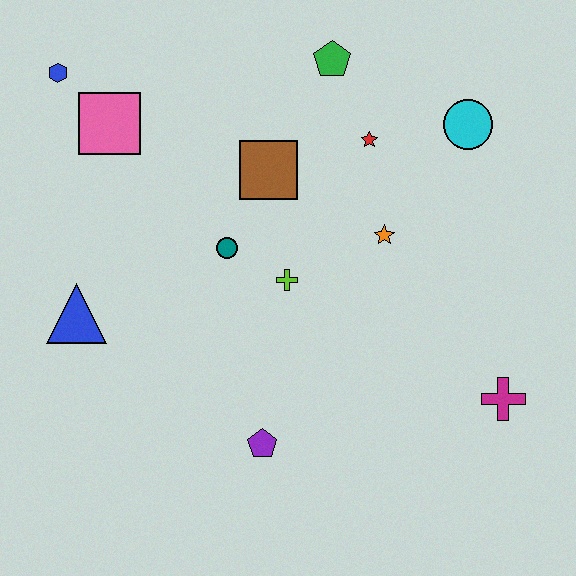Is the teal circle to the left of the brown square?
Yes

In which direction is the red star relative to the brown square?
The red star is to the right of the brown square.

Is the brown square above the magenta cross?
Yes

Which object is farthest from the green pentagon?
The purple pentagon is farthest from the green pentagon.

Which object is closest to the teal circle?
The lime cross is closest to the teal circle.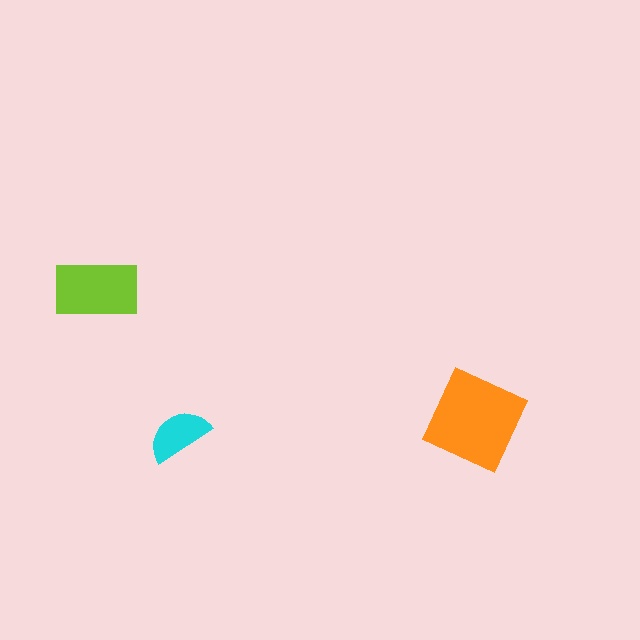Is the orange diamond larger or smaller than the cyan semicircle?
Larger.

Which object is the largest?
The orange diamond.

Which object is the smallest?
The cyan semicircle.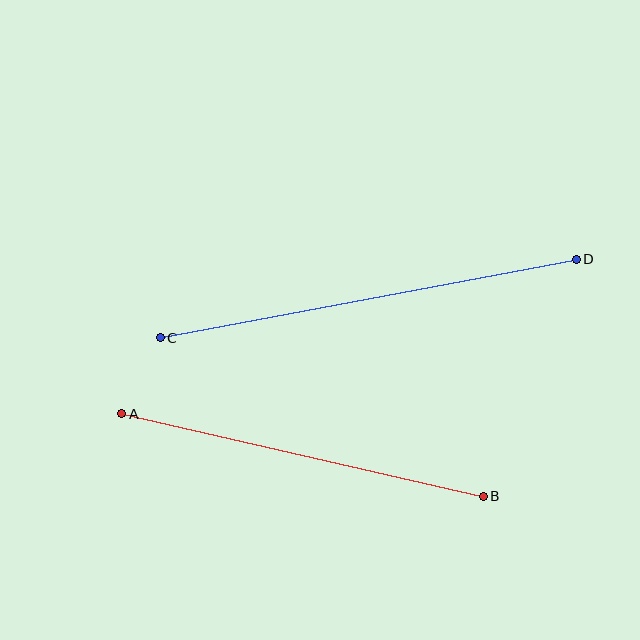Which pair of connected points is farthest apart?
Points C and D are farthest apart.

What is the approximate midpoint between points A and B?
The midpoint is at approximately (303, 455) pixels.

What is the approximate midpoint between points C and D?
The midpoint is at approximately (368, 299) pixels.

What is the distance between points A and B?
The distance is approximately 371 pixels.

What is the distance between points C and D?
The distance is approximately 423 pixels.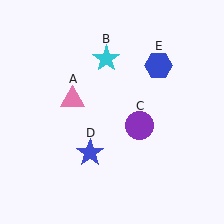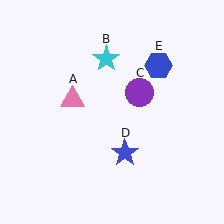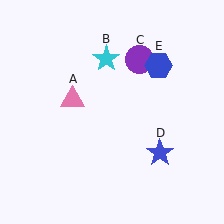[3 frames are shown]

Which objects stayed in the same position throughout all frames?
Pink triangle (object A) and cyan star (object B) and blue hexagon (object E) remained stationary.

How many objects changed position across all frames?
2 objects changed position: purple circle (object C), blue star (object D).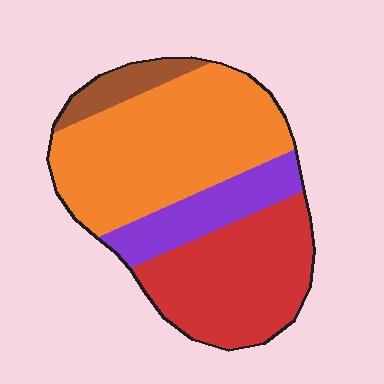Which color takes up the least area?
Brown, at roughly 5%.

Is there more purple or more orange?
Orange.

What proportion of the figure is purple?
Purple takes up less than a sixth of the figure.